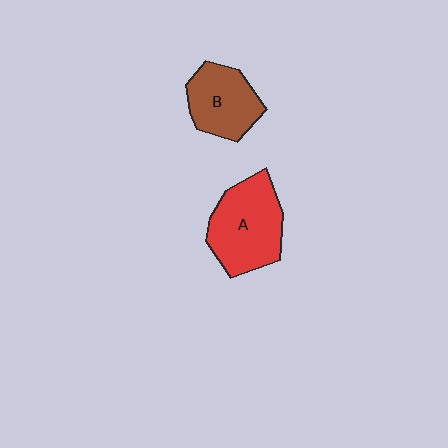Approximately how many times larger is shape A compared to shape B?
Approximately 1.3 times.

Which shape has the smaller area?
Shape B (brown).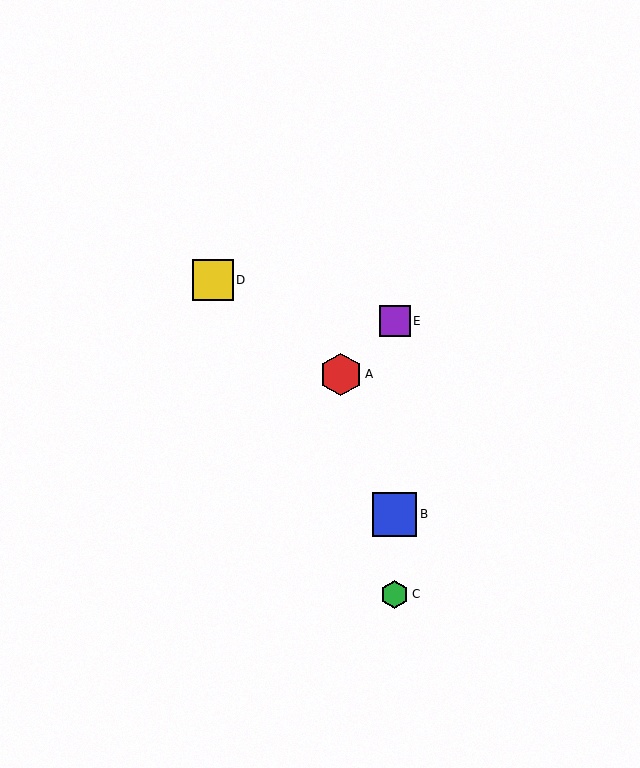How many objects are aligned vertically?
3 objects (B, C, E) are aligned vertically.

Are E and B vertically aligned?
Yes, both are at x≈395.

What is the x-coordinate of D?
Object D is at x≈213.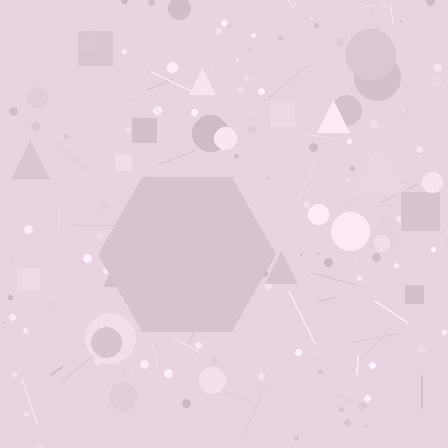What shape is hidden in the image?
A hexagon is hidden in the image.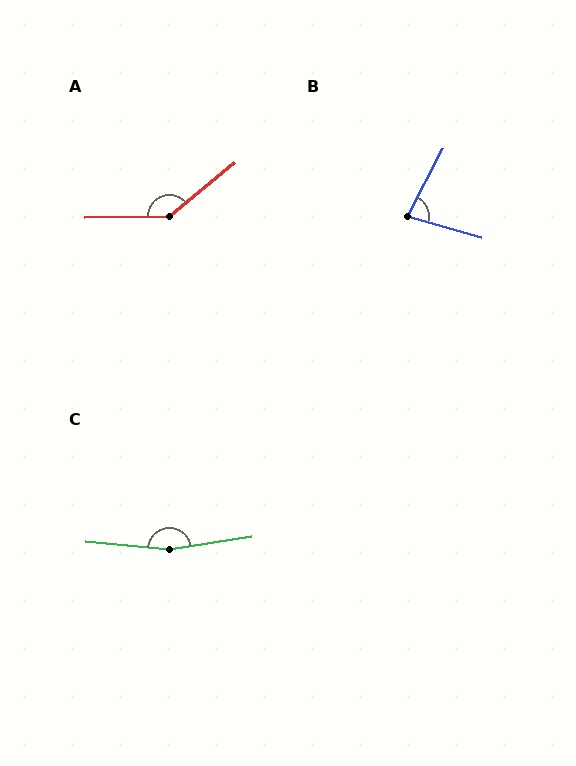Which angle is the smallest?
B, at approximately 78 degrees.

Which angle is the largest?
C, at approximately 166 degrees.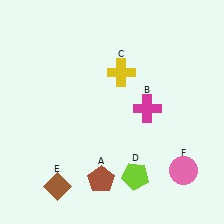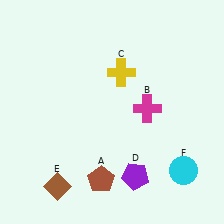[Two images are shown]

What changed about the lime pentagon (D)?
In Image 1, D is lime. In Image 2, it changed to purple.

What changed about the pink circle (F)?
In Image 1, F is pink. In Image 2, it changed to cyan.